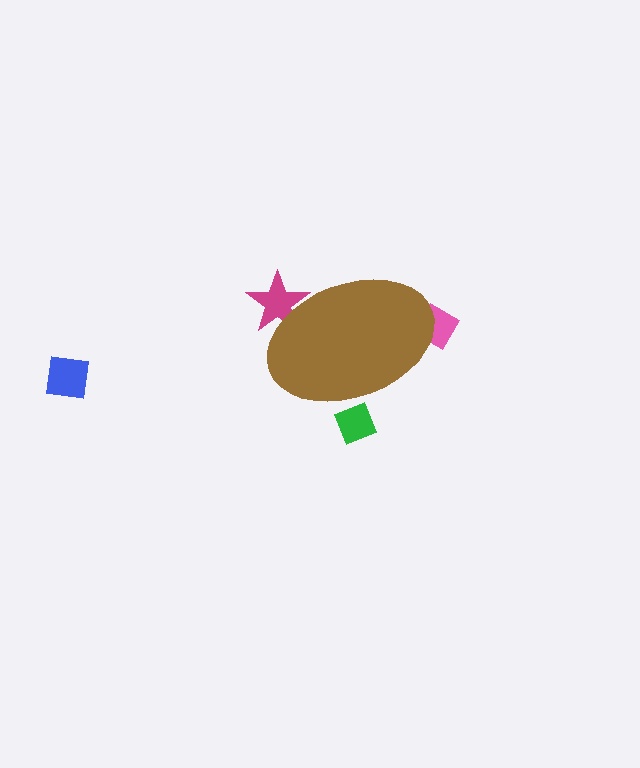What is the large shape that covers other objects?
A brown ellipse.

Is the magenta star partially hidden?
Yes, the magenta star is partially hidden behind the brown ellipse.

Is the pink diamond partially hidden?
Yes, the pink diamond is partially hidden behind the brown ellipse.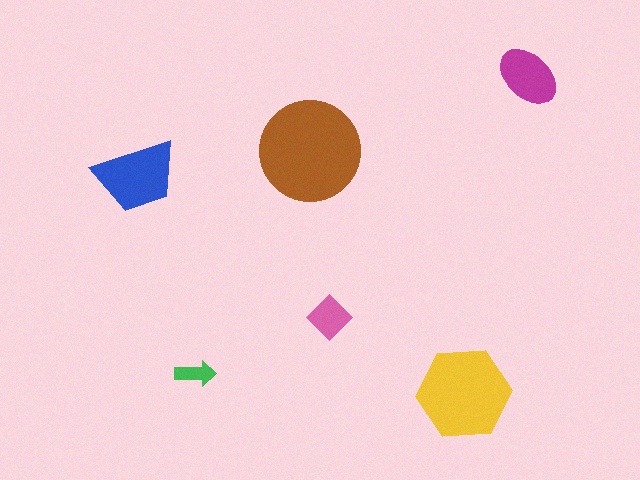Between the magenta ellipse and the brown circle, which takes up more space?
The brown circle.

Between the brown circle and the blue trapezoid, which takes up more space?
The brown circle.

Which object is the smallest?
The green arrow.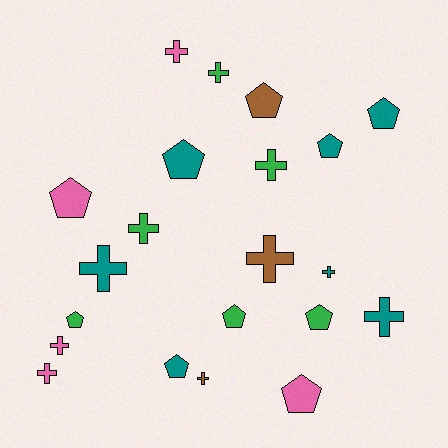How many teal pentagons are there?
There are 4 teal pentagons.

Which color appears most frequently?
Teal, with 7 objects.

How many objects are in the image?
There are 21 objects.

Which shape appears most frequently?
Cross, with 11 objects.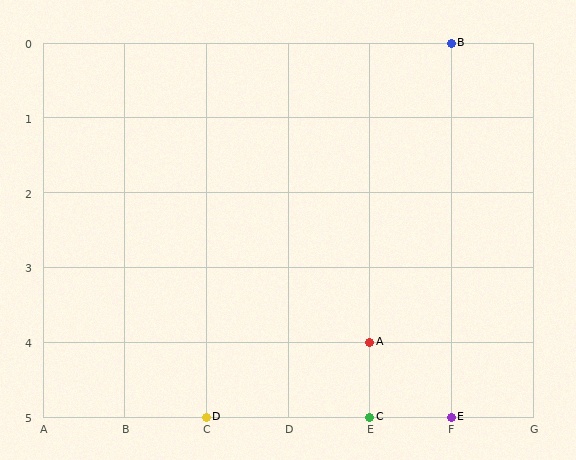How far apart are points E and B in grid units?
Points E and B are 5 rows apart.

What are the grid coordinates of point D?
Point D is at grid coordinates (C, 5).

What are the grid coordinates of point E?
Point E is at grid coordinates (F, 5).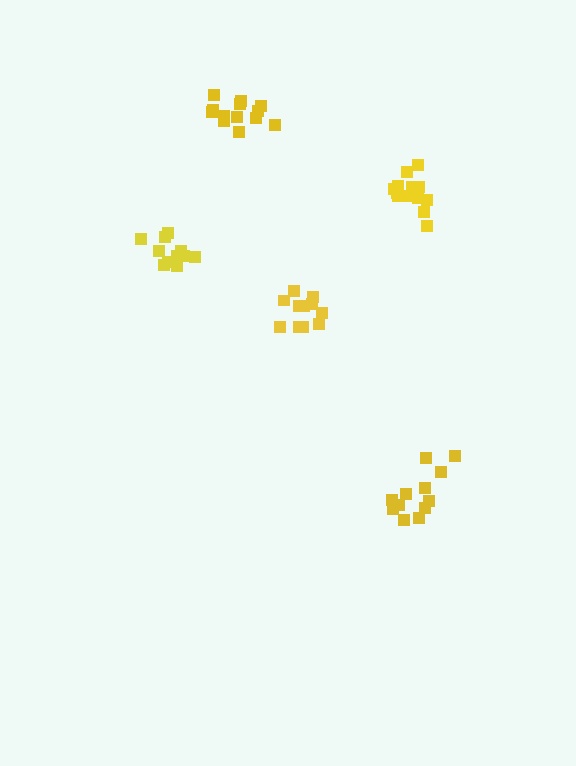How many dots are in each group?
Group 1: 12 dots, Group 2: 14 dots, Group 3: 13 dots, Group 4: 11 dots, Group 5: 12 dots (62 total).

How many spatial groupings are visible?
There are 5 spatial groupings.